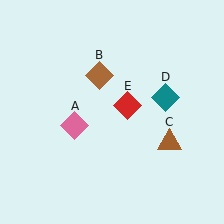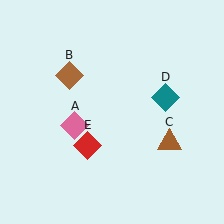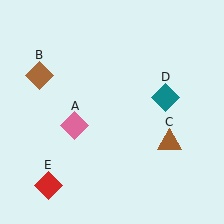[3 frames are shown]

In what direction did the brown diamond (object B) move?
The brown diamond (object B) moved left.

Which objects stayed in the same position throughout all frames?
Pink diamond (object A) and brown triangle (object C) and teal diamond (object D) remained stationary.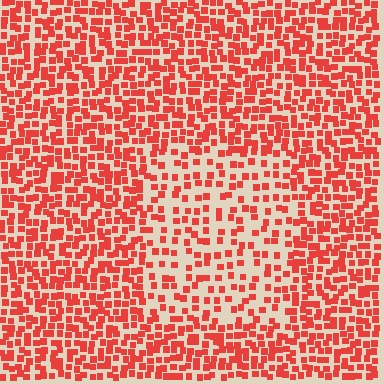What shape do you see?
I see a rectangle.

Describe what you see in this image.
The image contains small red elements arranged at two different densities. A rectangle-shaped region is visible where the elements are less densely packed than the surrounding area.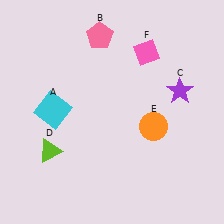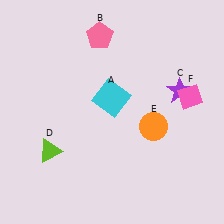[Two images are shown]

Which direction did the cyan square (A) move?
The cyan square (A) moved right.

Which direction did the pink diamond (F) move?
The pink diamond (F) moved down.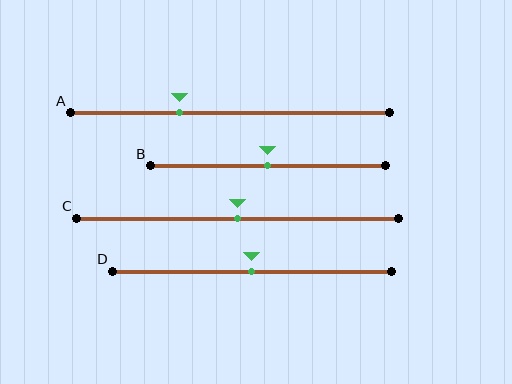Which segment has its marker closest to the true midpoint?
Segment B has its marker closest to the true midpoint.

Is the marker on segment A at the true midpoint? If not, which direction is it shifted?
No, the marker on segment A is shifted to the left by about 16% of the segment length.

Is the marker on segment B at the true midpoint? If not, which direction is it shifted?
Yes, the marker on segment B is at the true midpoint.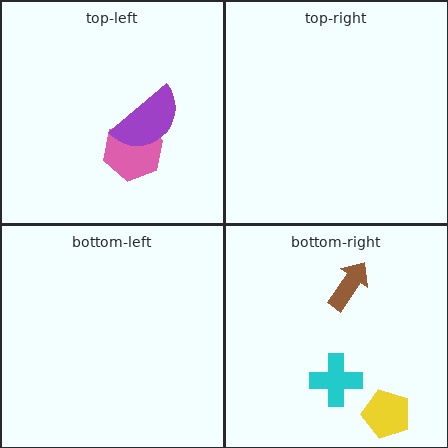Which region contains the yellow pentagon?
The bottom-right region.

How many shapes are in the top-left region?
2.